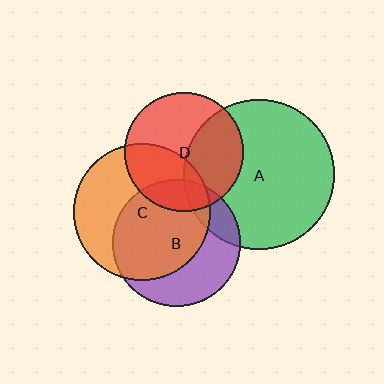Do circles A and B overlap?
Yes.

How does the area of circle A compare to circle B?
Approximately 1.4 times.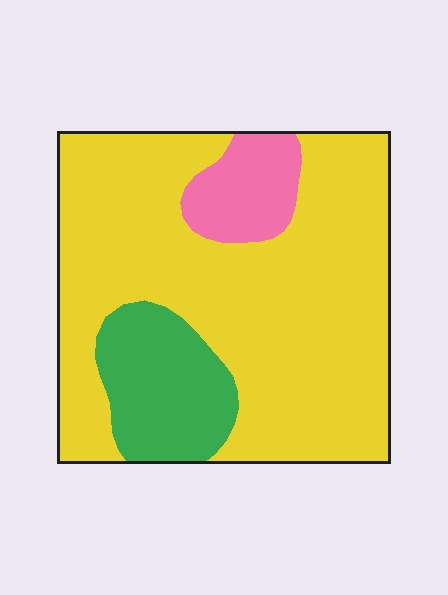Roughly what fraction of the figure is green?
Green takes up less than a quarter of the figure.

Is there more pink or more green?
Green.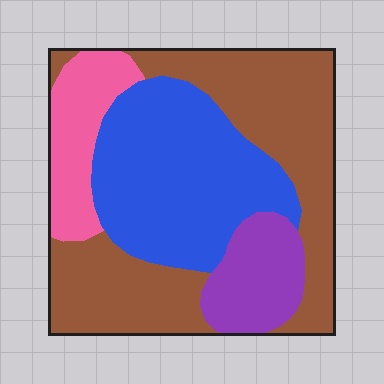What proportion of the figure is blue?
Blue covers about 35% of the figure.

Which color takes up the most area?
Brown, at roughly 45%.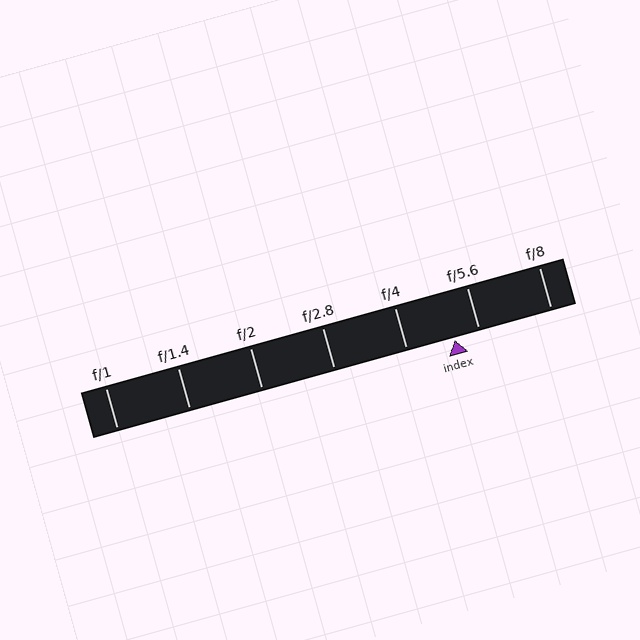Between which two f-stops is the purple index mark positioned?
The index mark is between f/4 and f/5.6.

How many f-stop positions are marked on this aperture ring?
There are 7 f-stop positions marked.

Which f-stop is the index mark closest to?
The index mark is closest to f/5.6.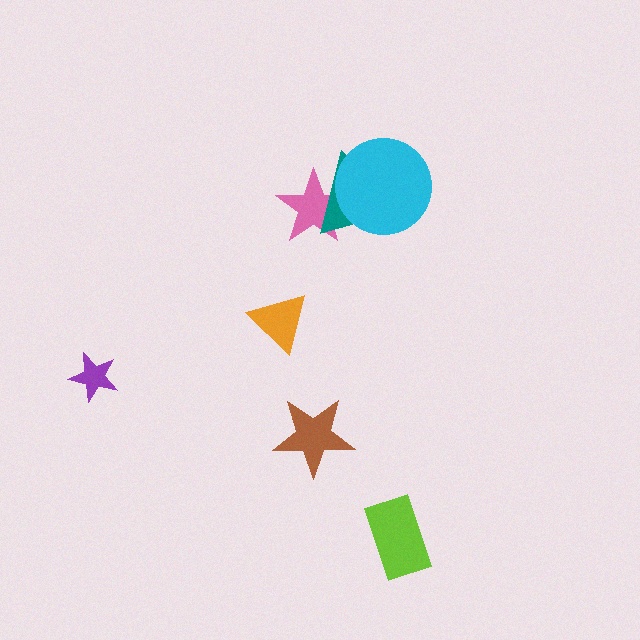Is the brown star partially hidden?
No, no other shape covers it.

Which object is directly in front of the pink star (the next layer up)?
The teal triangle is directly in front of the pink star.